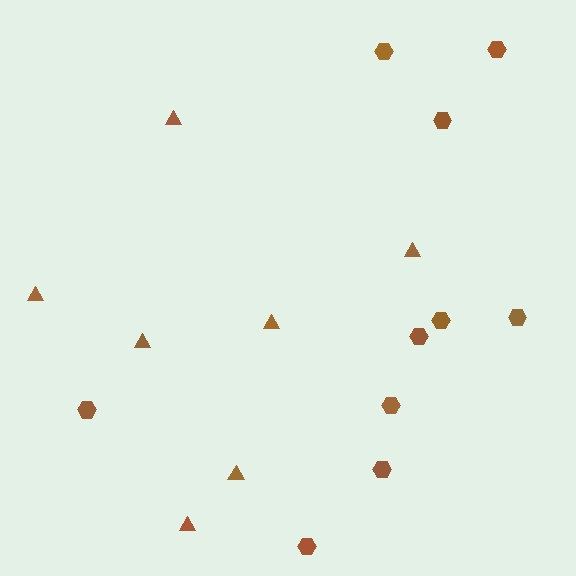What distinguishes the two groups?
There are 2 groups: one group of triangles (7) and one group of hexagons (10).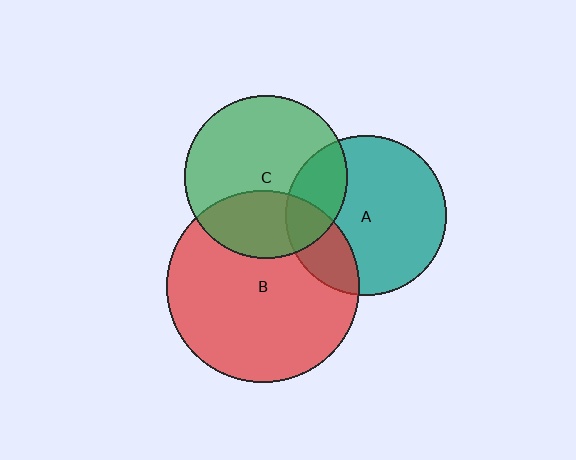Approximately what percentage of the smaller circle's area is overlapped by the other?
Approximately 20%.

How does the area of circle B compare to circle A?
Approximately 1.4 times.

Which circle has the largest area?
Circle B (red).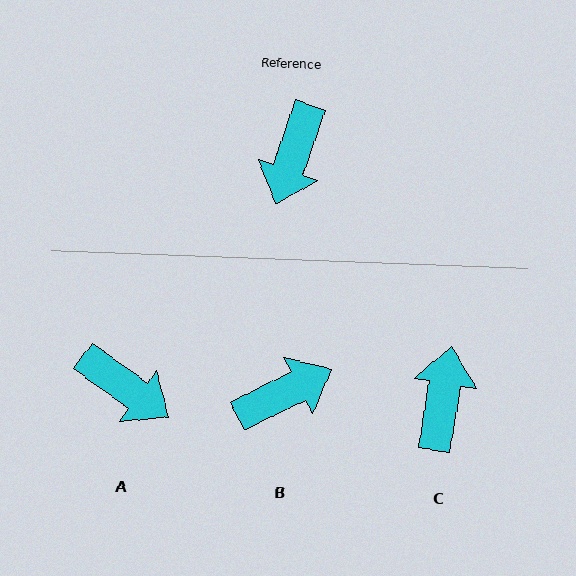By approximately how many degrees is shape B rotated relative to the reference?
Approximately 136 degrees counter-clockwise.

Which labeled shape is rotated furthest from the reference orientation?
C, about 170 degrees away.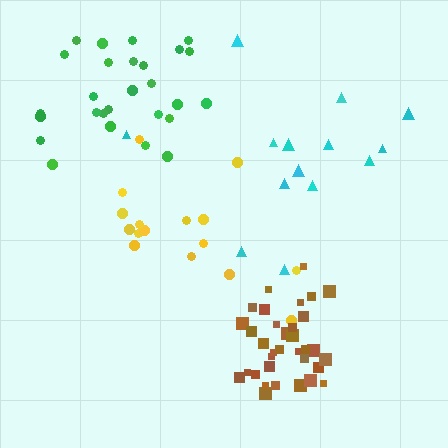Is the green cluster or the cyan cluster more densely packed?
Green.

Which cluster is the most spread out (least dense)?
Cyan.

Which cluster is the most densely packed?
Brown.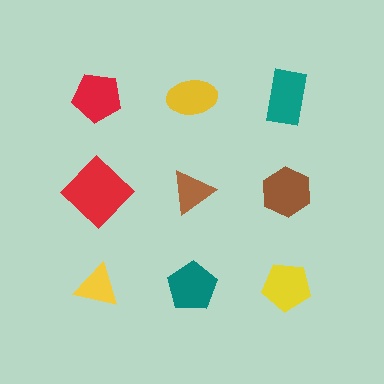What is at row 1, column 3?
A teal rectangle.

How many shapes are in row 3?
3 shapes.